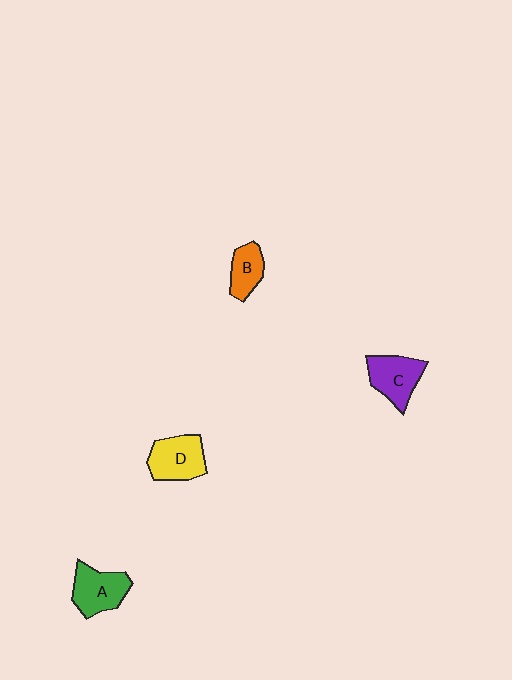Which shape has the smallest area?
Shape B (orange).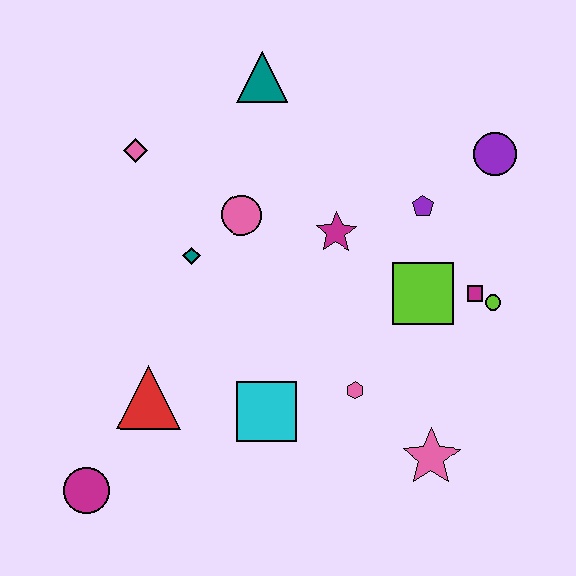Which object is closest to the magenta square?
The lime circle is closest to the magenta square.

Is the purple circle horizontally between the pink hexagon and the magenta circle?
No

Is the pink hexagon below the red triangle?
No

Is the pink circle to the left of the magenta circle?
No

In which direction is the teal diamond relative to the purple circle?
The teal diamond is to the left of the purple circle.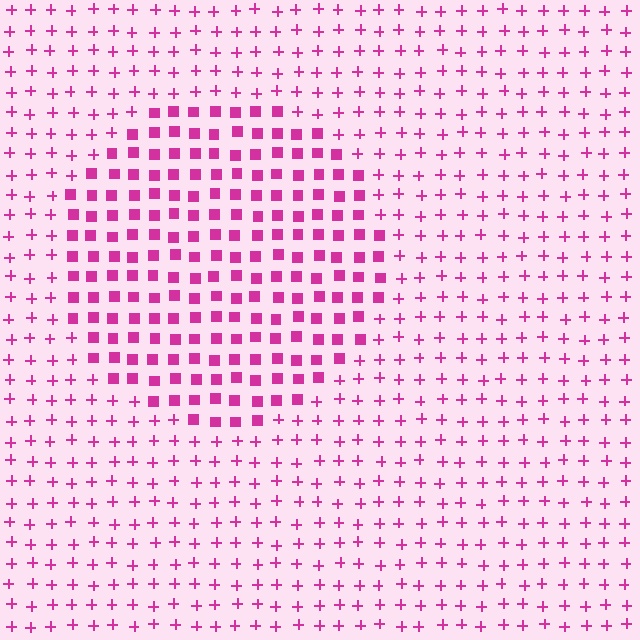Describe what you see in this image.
The image is filled with small magenta elements arranged in a uniform grid. A circle-shaped region contains squares, while the surrounding area contains plus signs. The boundary is defined purely by the change in element shape.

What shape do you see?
I see a circle.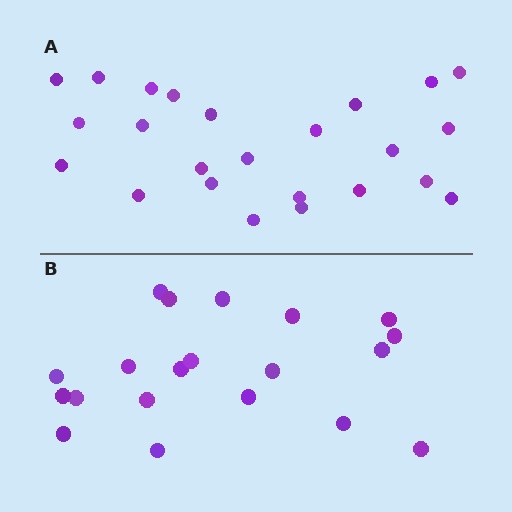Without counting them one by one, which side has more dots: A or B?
Region A (the top region) has more dots.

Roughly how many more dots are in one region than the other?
Region A has about 4 more dots than region B.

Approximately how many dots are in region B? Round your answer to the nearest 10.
About 20 dots.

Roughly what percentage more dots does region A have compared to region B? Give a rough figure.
About 20% more.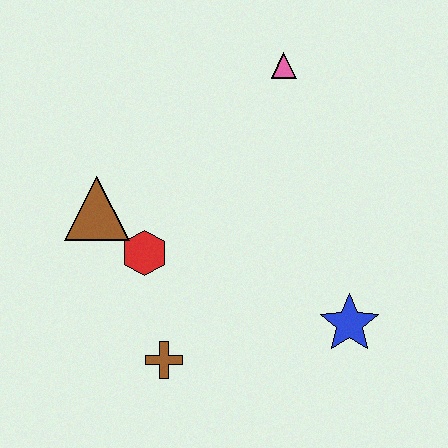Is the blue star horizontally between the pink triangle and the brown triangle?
No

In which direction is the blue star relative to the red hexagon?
The blue star is to the right of the red hexagon.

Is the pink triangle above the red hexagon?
Yes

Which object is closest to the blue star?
The brown cross is closest to the blue star.